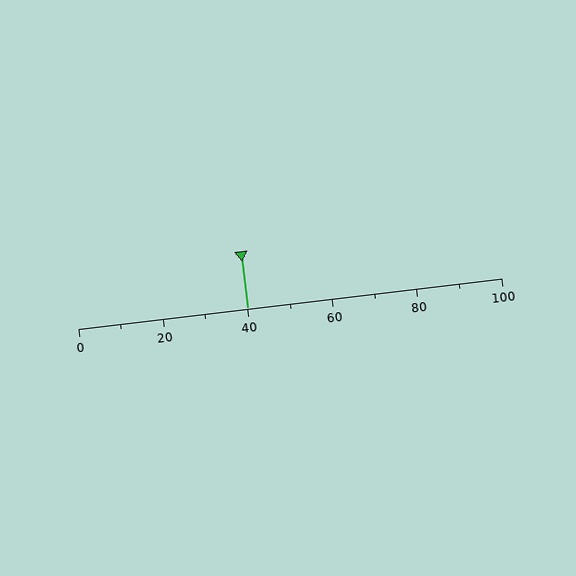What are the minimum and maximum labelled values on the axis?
The axis runs from 0 to 100.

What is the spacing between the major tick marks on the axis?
The major ticks are spaced 20 apart.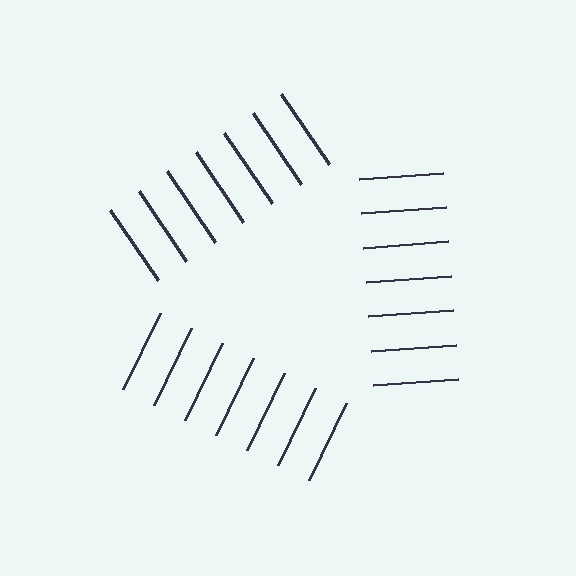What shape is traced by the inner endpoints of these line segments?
An illusory triangle — the line segments terminate on its edges but no continuous stroke is drawn.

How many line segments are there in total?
21 — 7 along each of the 3 edges.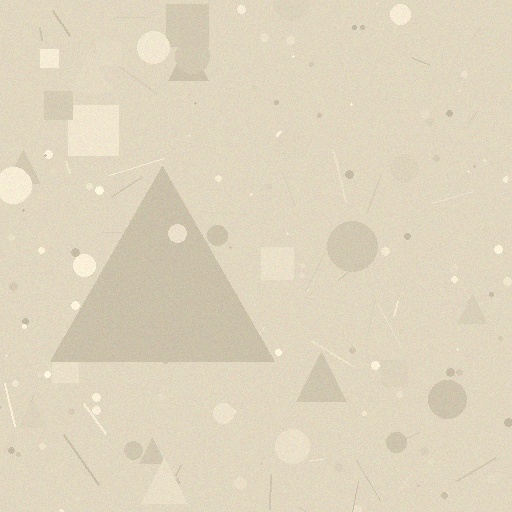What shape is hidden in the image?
A triangle is hidden in the image.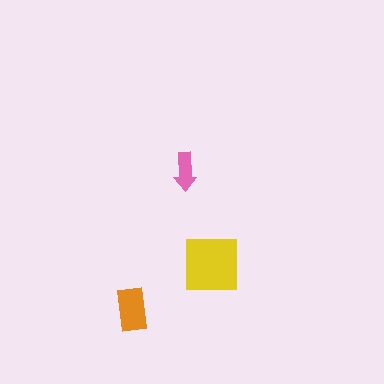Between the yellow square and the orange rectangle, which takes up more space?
The yellow square.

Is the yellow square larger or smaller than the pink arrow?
Larger.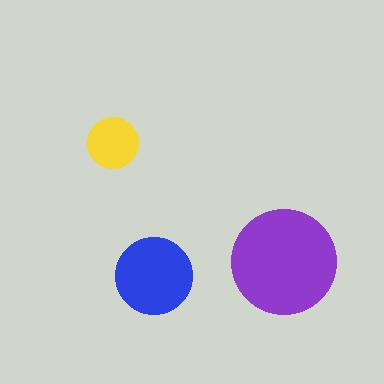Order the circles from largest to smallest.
the purple one, the blue one, the yellow one.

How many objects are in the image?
There are 3 objects in the image.